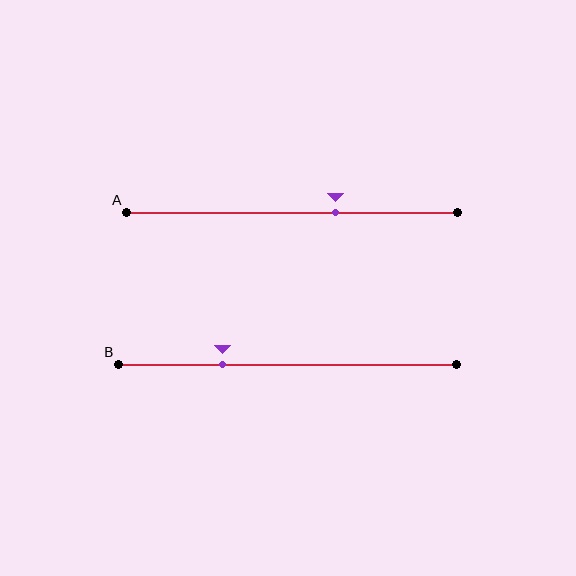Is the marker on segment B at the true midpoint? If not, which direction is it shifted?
No, the marker on segment B is shifted to the left by about 19% of the segment length.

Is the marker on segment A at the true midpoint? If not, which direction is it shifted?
No, the marker on segment A is shifted to the right by about 13% of the segment length.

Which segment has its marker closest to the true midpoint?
Segment A has its marker closest to the true midpoint.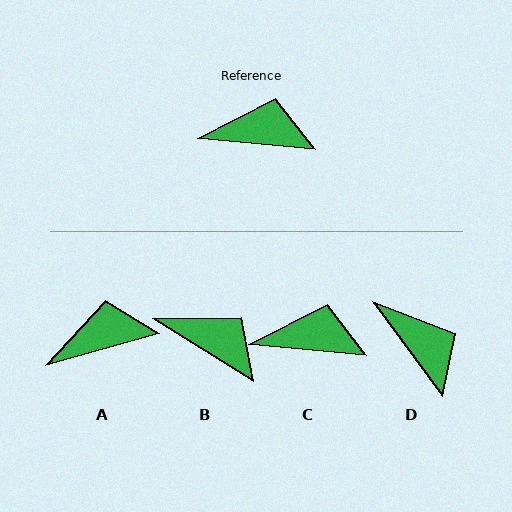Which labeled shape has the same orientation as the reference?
C.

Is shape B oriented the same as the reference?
No, it is off by about 27 degrees.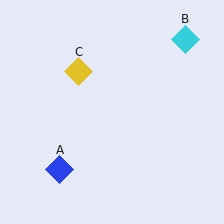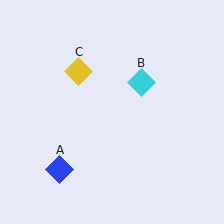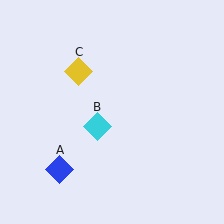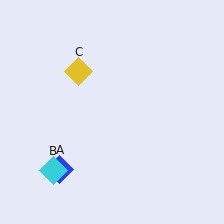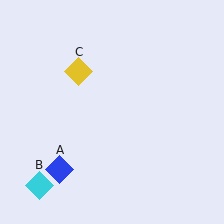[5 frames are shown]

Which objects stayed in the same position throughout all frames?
Blue diamond (object A) and yellow diamond (object C) remained stationary.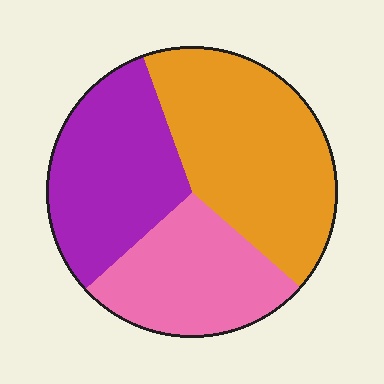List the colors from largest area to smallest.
From largest to smallest: orange, purple, pink.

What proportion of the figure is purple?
Purple takes up between a quarter and a half of the figure.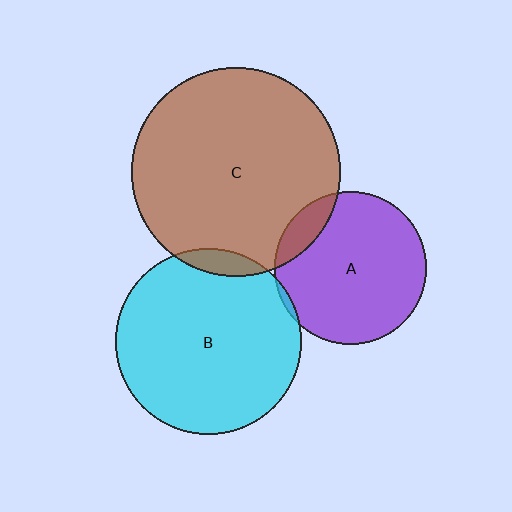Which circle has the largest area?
Circle C (brown).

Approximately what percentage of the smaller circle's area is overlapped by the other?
Approximately 5%.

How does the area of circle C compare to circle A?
Approximately 1.9 times.